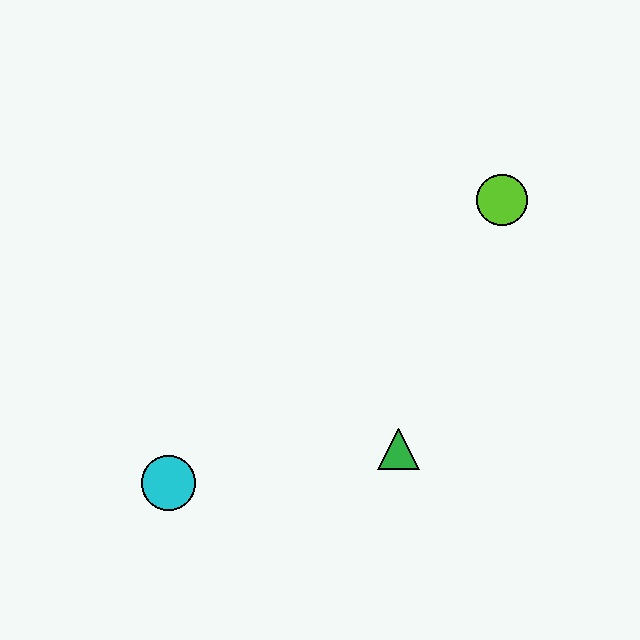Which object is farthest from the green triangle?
The lime circle is farthest from the green triangle.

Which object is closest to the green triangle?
The cyan circle is closest to the green triangle.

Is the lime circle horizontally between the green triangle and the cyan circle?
No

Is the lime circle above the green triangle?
Yes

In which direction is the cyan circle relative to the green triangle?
The cyan circle is to the left of the green triangle.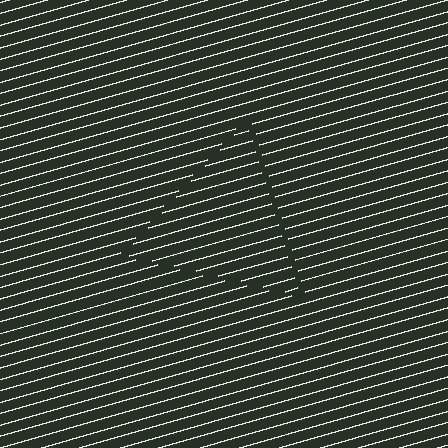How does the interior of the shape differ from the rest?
The interior of the shape contains the same grating, shifted by half a period — the contour is defined by the phase discontinuity where line-ends from the inner and outer gratings abut.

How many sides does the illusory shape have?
3 sides — the line-ends trace a triangle.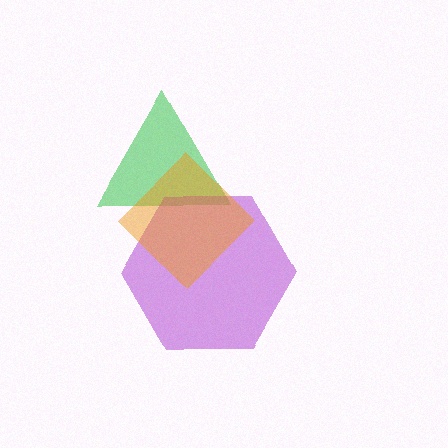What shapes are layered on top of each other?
The layered shapes are: a green triangle, a purple hexagon, an orange diamond.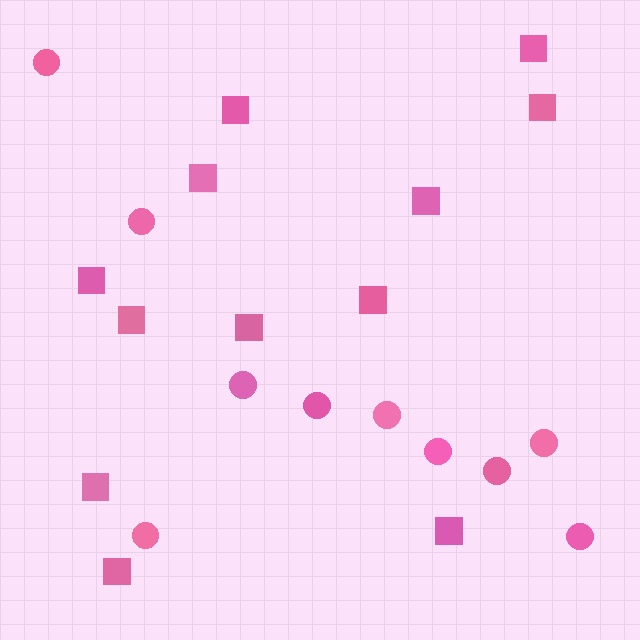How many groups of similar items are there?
There are 2 groups: one group of squares (12) and one group of circles (10).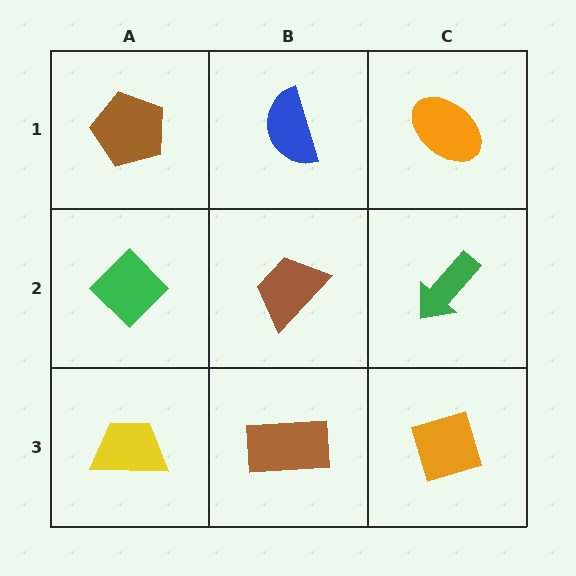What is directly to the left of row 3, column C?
A brown rectangle.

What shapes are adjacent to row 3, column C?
A green arrow (row 2, column C), a brown rectangle (row 3, column B).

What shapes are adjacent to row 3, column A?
A green diamond (row 2, column A), a brown rectangle (row 3, column B).